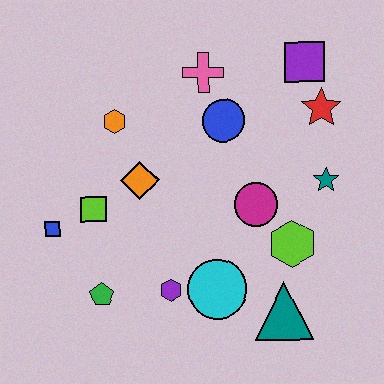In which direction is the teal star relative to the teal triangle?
The teal star is above the teal triangle.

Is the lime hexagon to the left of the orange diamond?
No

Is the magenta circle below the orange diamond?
Yes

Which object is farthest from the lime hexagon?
The blue square is farthest from the lime hexagon.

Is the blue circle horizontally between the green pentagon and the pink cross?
No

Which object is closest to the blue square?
The lime square is closest to the blue square.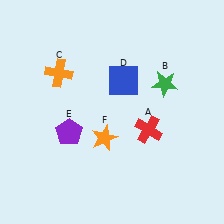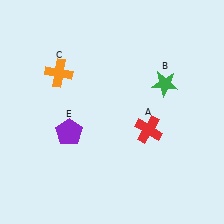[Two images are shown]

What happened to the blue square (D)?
The blue square (D) was removed in Image 2. It was in the top-right area of Image 1.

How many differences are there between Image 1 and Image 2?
There are 2 differences between the two images.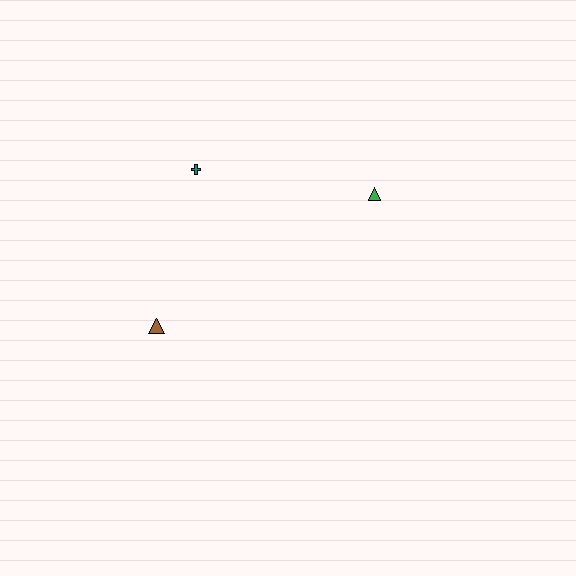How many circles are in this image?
There are no circles.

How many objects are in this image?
There are 3 objects.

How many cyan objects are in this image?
There are no cyan objects.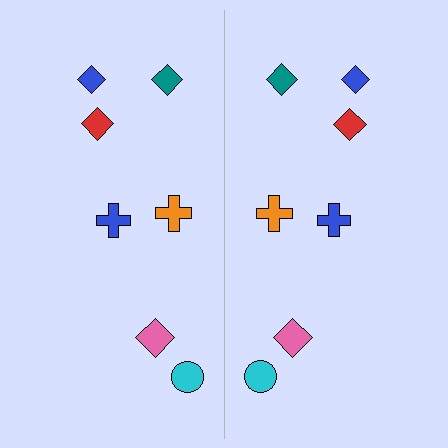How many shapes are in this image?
There are 14 shapes in this image.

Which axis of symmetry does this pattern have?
The pattern has a vertical axis of symmetry running through the center of the image.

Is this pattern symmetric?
Yes, this pattern has bilateral (reflection) symmetry.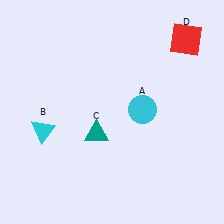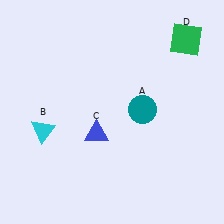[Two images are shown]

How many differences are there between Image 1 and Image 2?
There are 3 differences between the two images.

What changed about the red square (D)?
In Image 1, D is red. In Image 2, it changed to green.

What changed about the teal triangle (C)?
In Image 1, C is teal. In Image 2, it changed to blue.